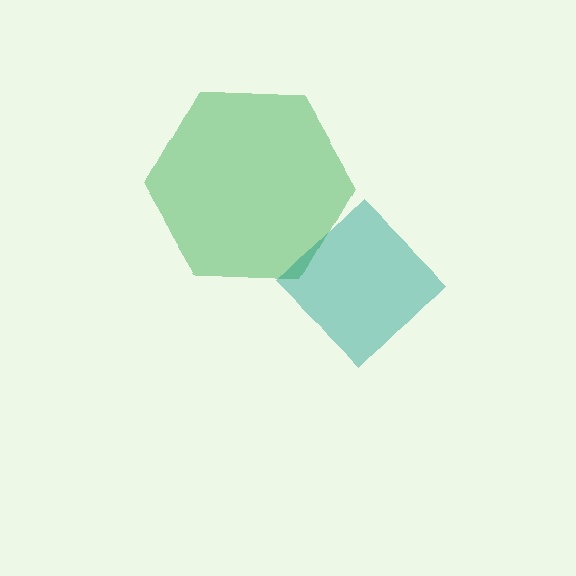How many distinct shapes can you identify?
There are 2 distinct shapes: a green hexagon, a teal diamond.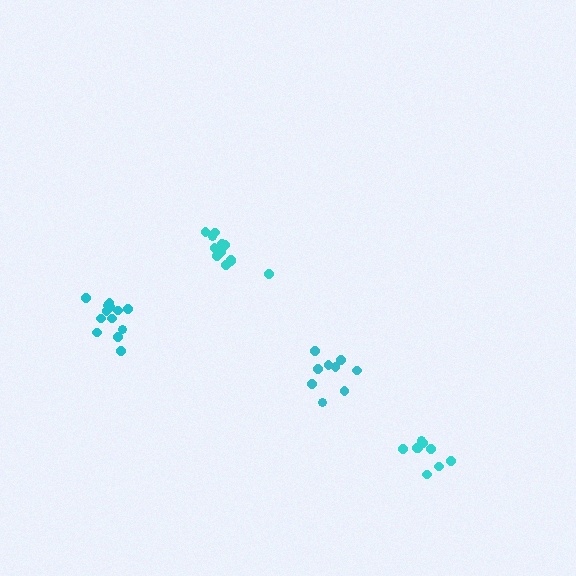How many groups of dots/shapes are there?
There are 4 groups.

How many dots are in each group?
Group 1: 12 dots, Group 2: 11 dots, Group 3: 9 dots, Group 4: 13 dots (45 total).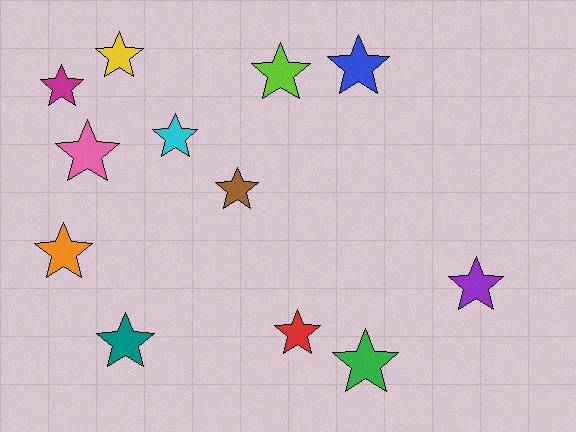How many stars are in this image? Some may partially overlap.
There are 12 stars.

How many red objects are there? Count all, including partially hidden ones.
There is 1 red object.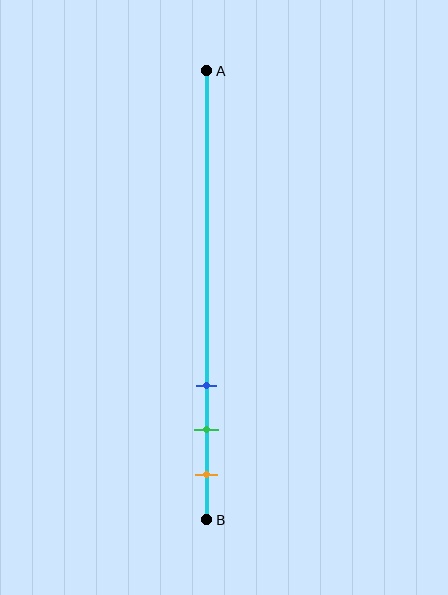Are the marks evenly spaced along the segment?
Yes, the marks are approximately evenly spaced.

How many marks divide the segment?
There are 3 marks dividing the segment.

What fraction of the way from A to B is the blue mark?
The blue mark is approximately 70% (0.7) of the way from A to B.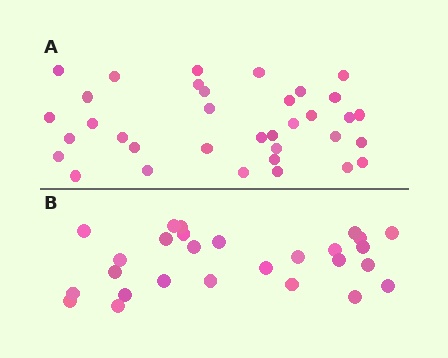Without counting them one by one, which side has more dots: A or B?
Region A (the top region) has more dots.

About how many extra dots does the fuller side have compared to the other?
Region A has roughly 8 or so more dots than region B.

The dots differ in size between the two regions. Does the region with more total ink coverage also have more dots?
No. Region B has more total ink coverage because its dots are larger, but region A actually contains more individual dots. Total area can be misleading — the number of items is what matters here.